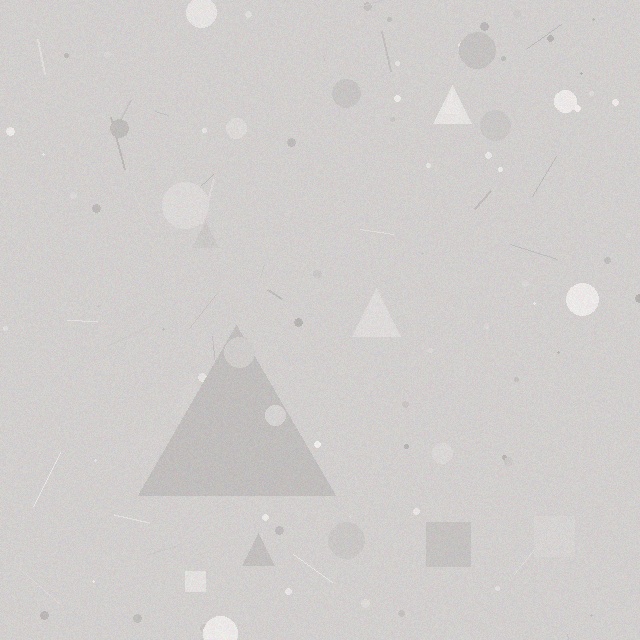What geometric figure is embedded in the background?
A triangle is embedded in the background.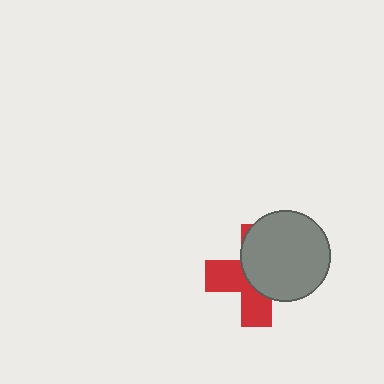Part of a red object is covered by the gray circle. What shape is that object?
It is a cross.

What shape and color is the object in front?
The object in front is a gray circle.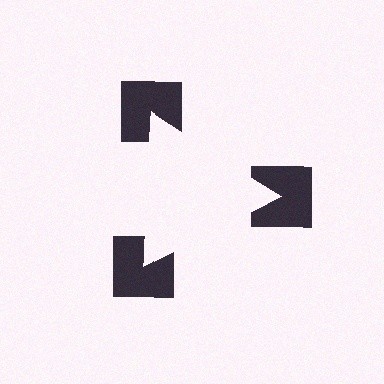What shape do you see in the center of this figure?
An illusory triangle — its edges are inferred from the aligned wedge cuts in the notched squares, not physically drawn.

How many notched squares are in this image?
There are 3 — one at each vertex of the illusory triangle.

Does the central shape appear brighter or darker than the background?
It typically appears slightly brighter than the background, even though no actual brightness change is drawn.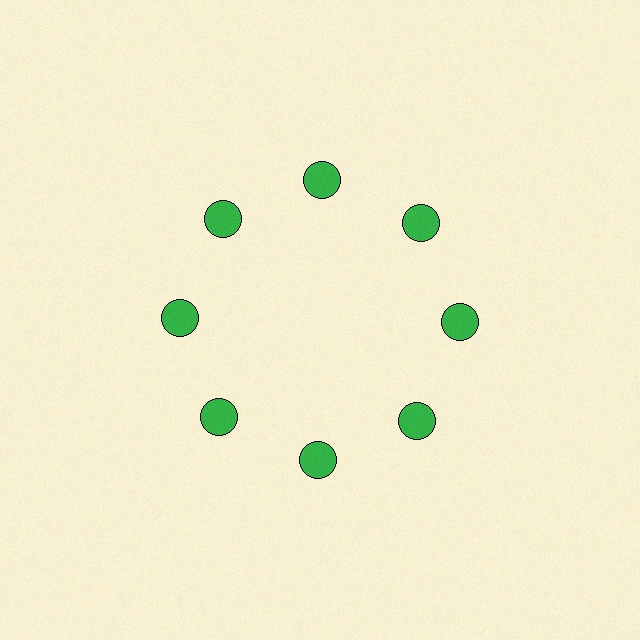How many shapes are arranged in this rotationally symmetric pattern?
There are 8 shapes, arranged in 8 groups of 1.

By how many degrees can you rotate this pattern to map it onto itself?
The pattern maps onto itself every 45 degrees of rotation.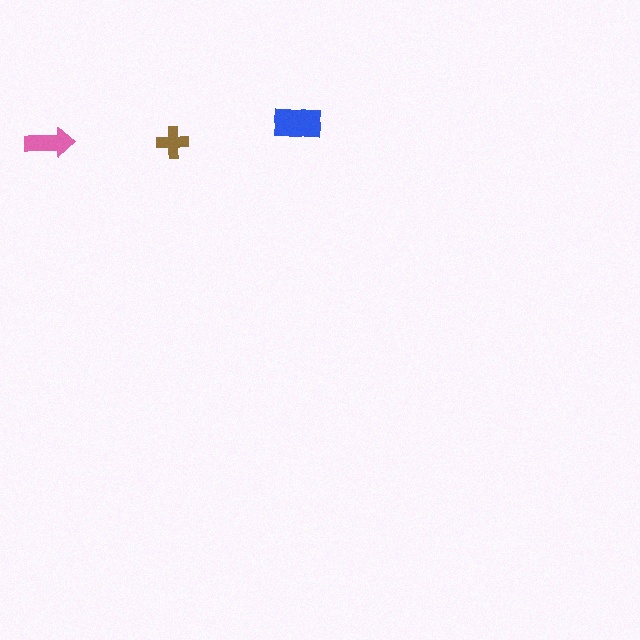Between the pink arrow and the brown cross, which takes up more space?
The pink arrow.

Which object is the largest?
The blue rectangle.